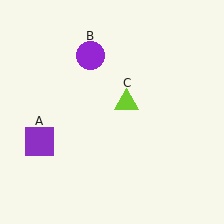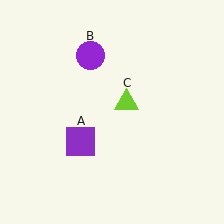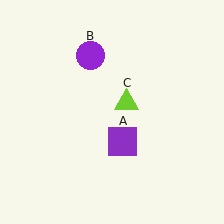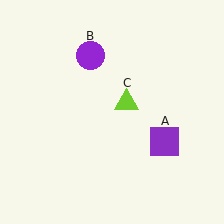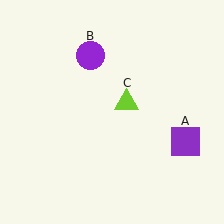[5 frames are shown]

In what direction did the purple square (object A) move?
The purple square (object A) moved right.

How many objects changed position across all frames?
1 object changed position: purple square (object A).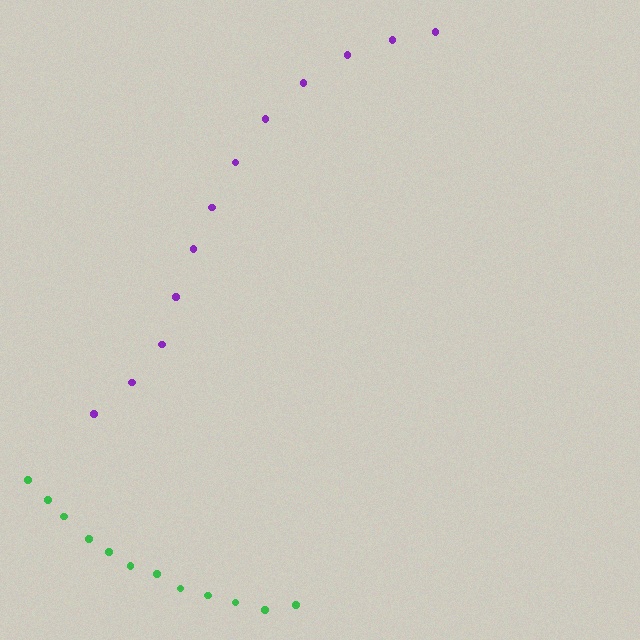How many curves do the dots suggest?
There are 2 distinct paths.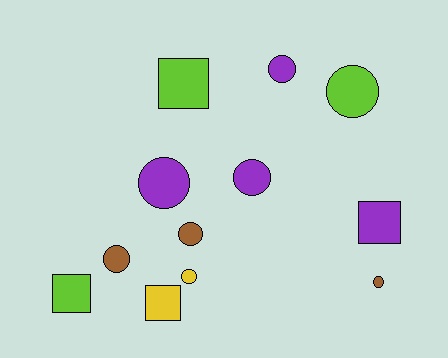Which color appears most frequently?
Purple, with 4 objects.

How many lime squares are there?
There are 2 lime squares.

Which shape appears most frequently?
Circle, with 8 objects.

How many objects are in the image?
There are 12 objects.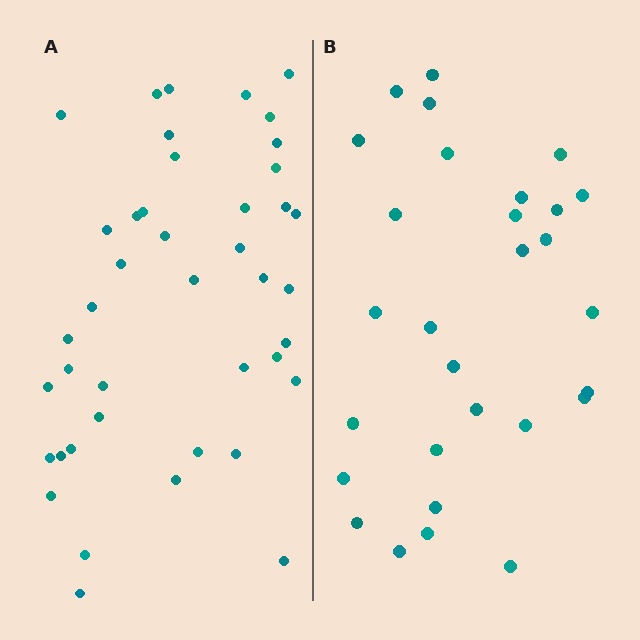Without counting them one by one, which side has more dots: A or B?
Region A (the left region) has more dots.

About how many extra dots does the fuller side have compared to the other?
Region A has approximately 15 more dots than region B.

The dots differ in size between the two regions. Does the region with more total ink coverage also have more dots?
No. Region B has more total ink coverage because its dots are larger, but region A actually contains more individual dots. Total area can be misleading — the number of items is what matters here.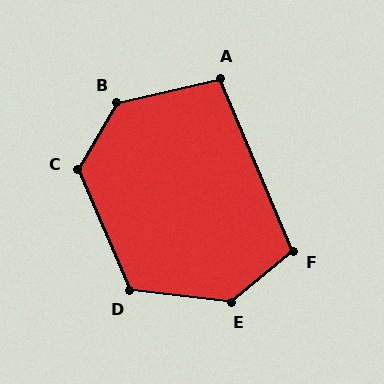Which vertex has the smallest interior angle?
A, at approximately 100 degrees.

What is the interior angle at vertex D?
Approximately 119 degrees (obtuse).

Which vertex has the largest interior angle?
E, at approximately 134 degrees.